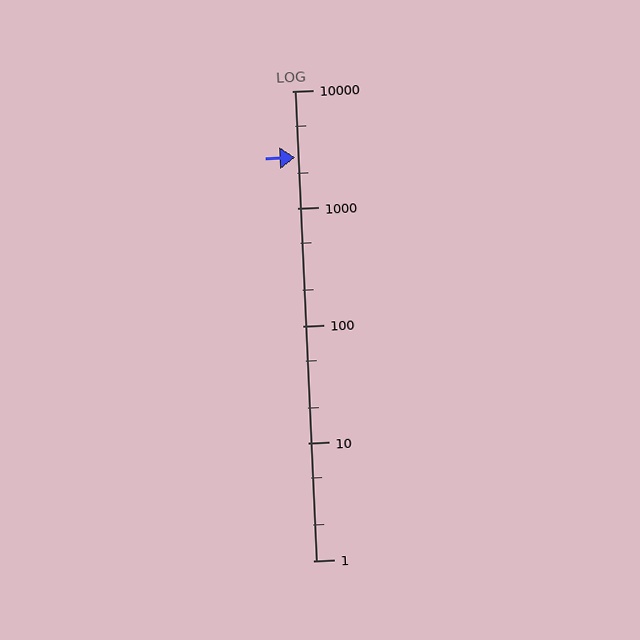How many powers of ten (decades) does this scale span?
The scale spans 4 decades, from 1 to 10000.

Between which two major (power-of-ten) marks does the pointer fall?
The pointer is between 1000 and 10000.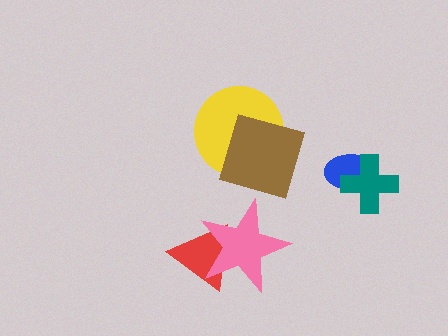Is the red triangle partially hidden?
Yes, it is partially covered by another shape.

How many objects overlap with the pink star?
1 object overlaps with the pink star.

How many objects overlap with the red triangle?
1 object overlaps with the red triangle.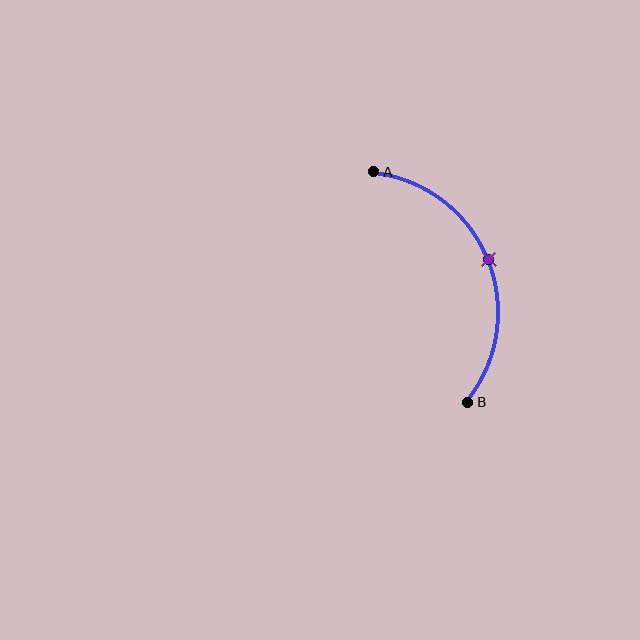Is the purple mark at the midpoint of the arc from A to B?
Yes. The purple mark lies on the arc at equal arc-length from both A and B — it is the arc midpoint.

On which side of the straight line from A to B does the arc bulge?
The arc bulges to the right of the straight line connecting A and B.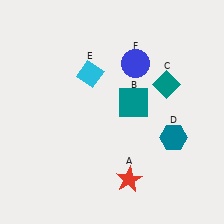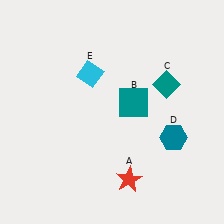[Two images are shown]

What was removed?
The blue circle (F) was removed in Image 2.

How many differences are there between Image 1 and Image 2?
There is 1 difference between the two images.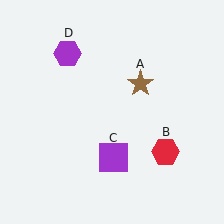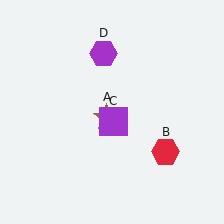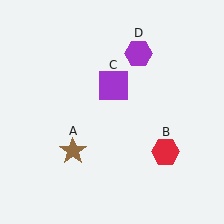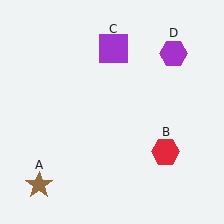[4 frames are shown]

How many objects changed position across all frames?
3 objects changed position: brown star (object A), purple square (object C), purple hexagon (object D).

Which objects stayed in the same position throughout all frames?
Red hexagon (object B) remained stationary.